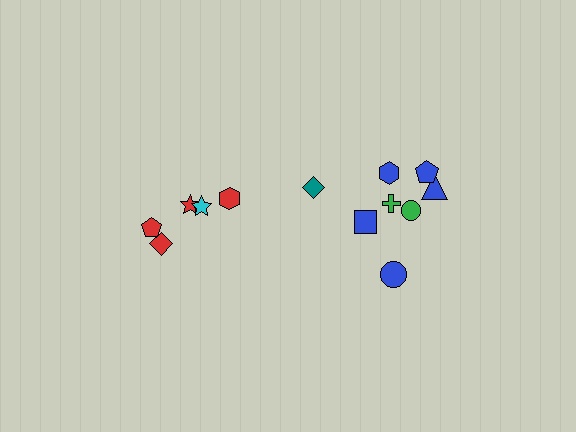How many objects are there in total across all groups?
There are 13 objects.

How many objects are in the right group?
There are 8 objects.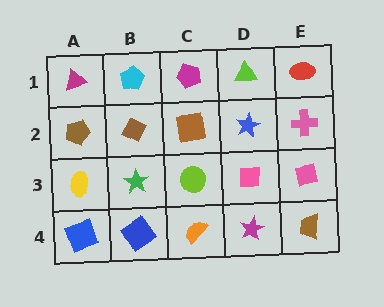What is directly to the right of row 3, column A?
A green star.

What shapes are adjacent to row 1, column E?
A pink cross (row 2, column E), a lime triangle (row 1, column D).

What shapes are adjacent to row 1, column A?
A brown pentagon (row 2, column A), a cyan pentagon (row 1, column B).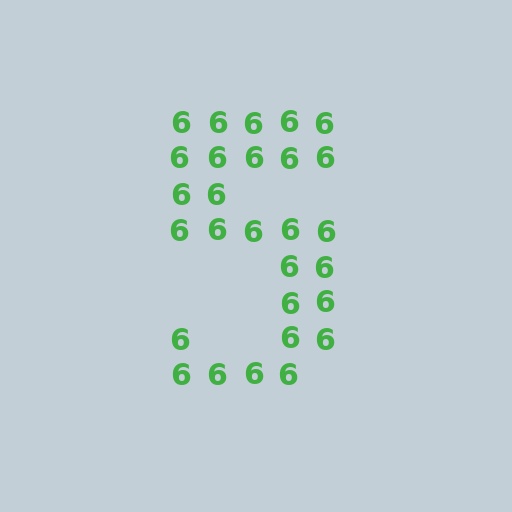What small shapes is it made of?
It is made of small digit 6's.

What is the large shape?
The large shape is the digit 5.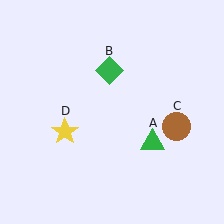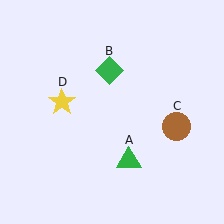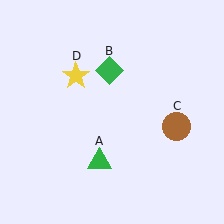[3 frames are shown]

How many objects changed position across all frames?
2 objects changed position: green triangle (object A), yellow star (object D).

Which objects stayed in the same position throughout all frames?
Green diamond (object B) and brown circle (object C) remained stationary.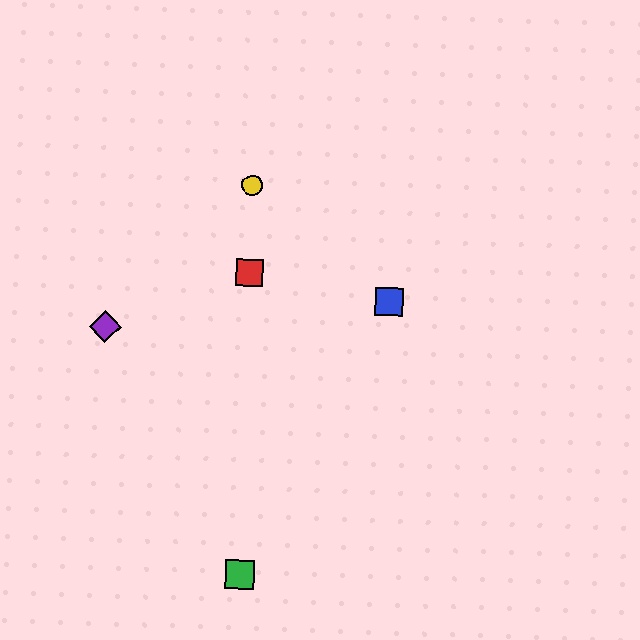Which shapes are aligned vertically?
The red square, the green square, the yellow circle are aligned vertically.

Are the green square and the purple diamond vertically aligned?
No, the green square is at x≈240 and the purple diamond is at x≈105.